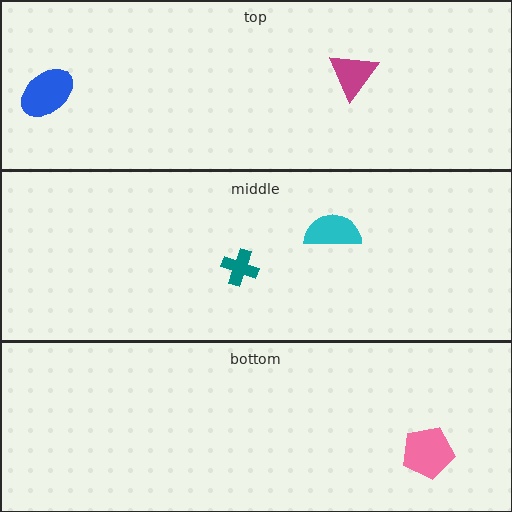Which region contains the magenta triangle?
The top region.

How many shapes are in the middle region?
2.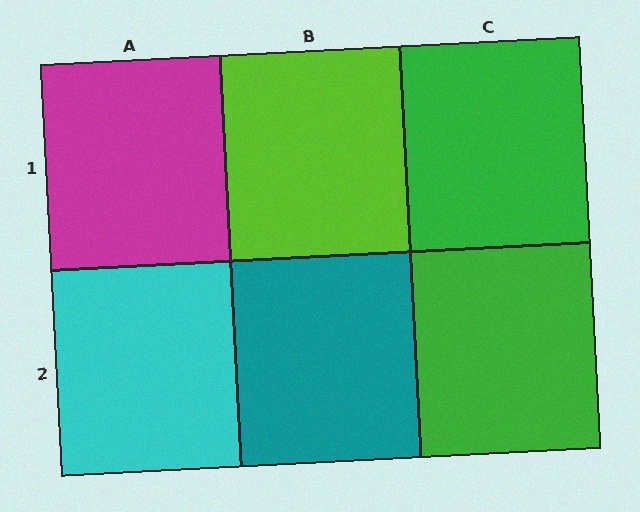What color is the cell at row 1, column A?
Magenta.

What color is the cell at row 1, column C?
Green.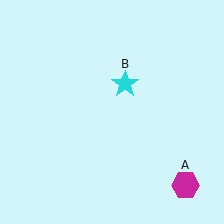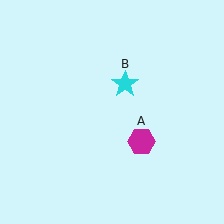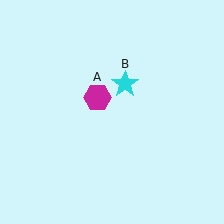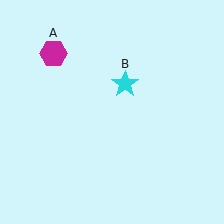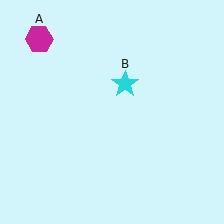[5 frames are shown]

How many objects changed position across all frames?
1 object changed position: magenta hexagon (object A).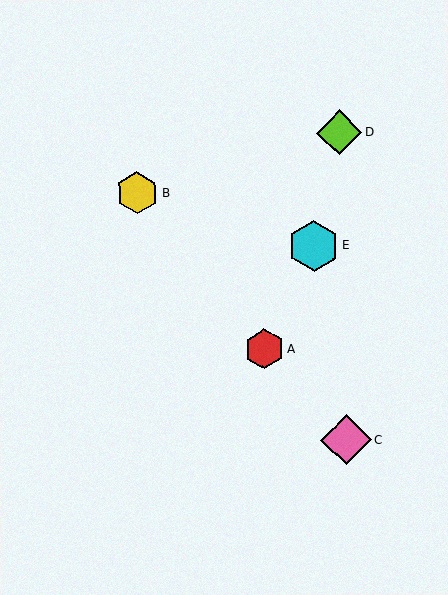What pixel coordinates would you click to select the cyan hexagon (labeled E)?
Click at (314, 246) to select the cyan hexagon E.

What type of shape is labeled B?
Shape B is a yellow hexagon.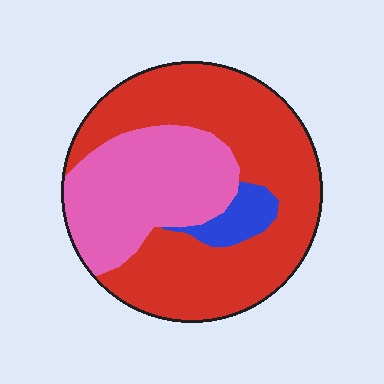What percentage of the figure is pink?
Pink takes up between a sixth and a third of the figure.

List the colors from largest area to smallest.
From largest to smallest: red, pink, blue.